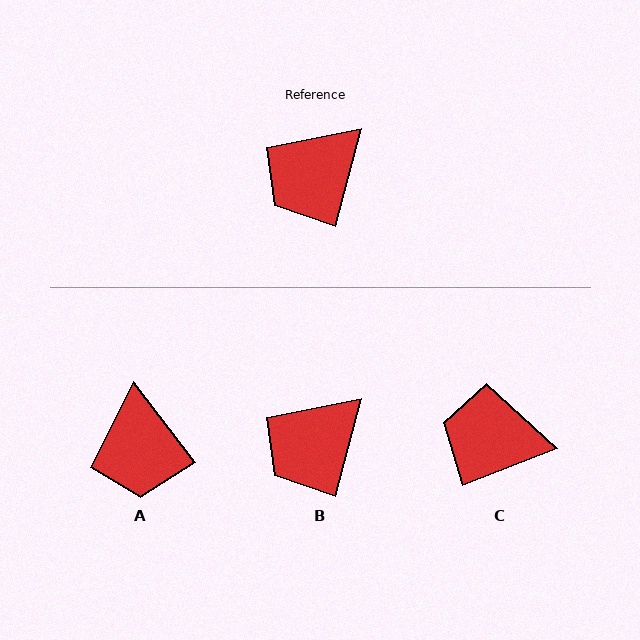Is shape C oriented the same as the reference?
No, it is off by about 54 degrees.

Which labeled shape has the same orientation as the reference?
B.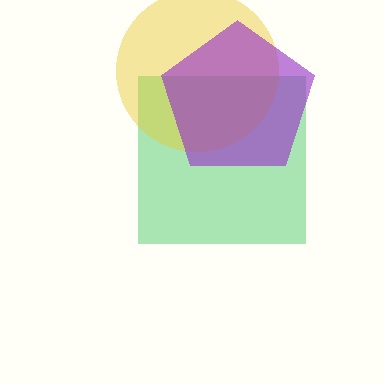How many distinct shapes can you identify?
There are 3 distinct shapes: a green square, a yellow circle, a purple pentagon.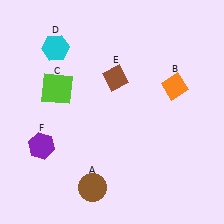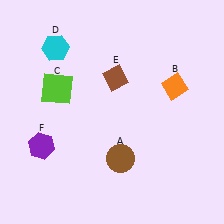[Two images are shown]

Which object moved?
The brown circle (A) moved up.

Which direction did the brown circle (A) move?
The brown circle (A) moved up.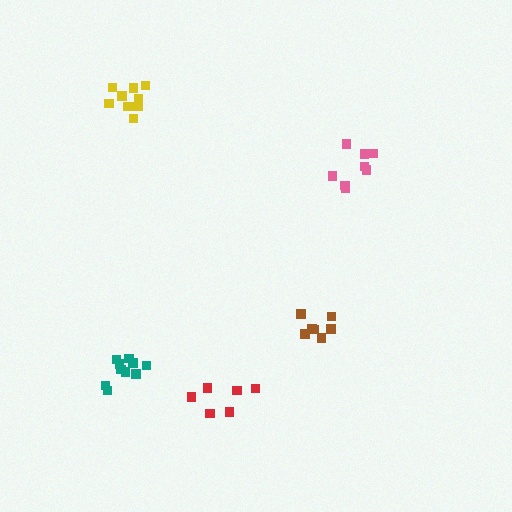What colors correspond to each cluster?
The clusters are colored: yellow, red, teal, brown, pink.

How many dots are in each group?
Group 1: 9 dots, Group 2: 6 dots, Group 3: 10 dots, Group 4: 7 dots, Group 5: 8 dots (40 total).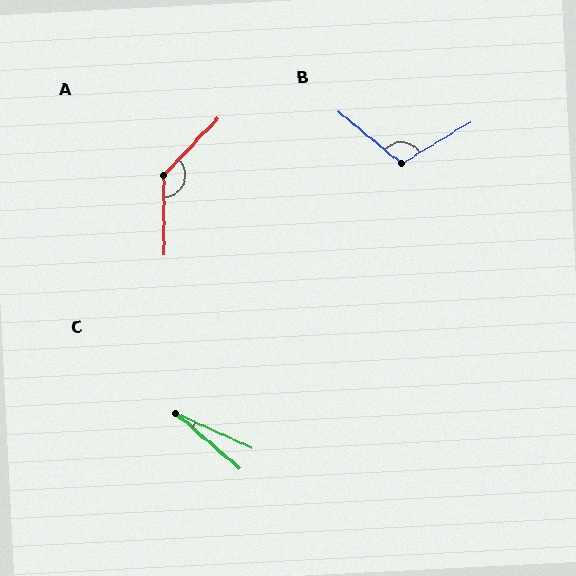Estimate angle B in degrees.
Approximately 109 degrees.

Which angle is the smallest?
C, at approximately 16 degrees.